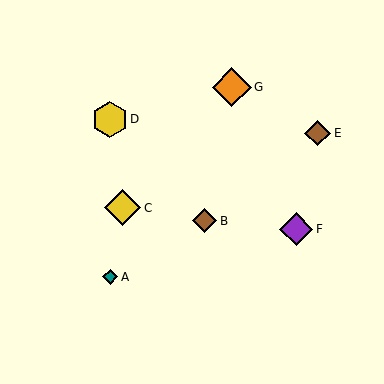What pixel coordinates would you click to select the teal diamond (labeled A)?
Click at (110, 277) to select the teal diamond A.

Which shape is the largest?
The orange diamond (labeled G) is the largest.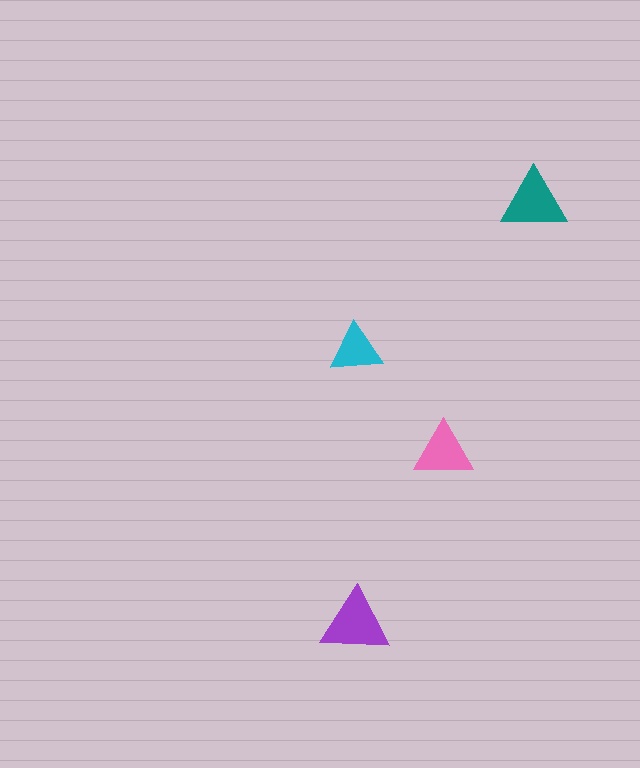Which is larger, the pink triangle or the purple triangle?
The purple one.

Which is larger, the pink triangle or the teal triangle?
The teal one.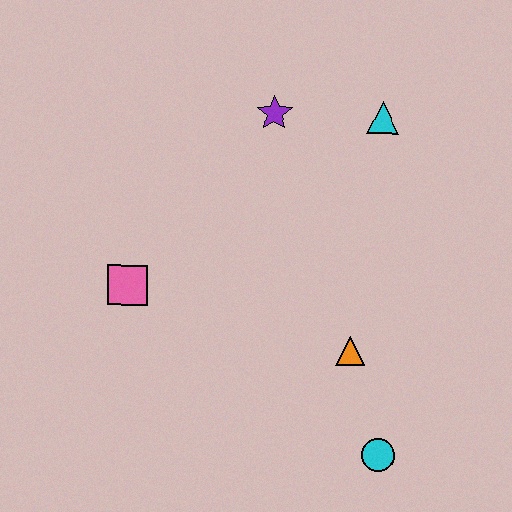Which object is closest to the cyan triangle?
The purple star is closest to the cyan triangle.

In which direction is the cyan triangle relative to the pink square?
The cyan triangle is to the right of the pink square.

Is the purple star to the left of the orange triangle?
Yes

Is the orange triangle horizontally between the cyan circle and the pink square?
Yes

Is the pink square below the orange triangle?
No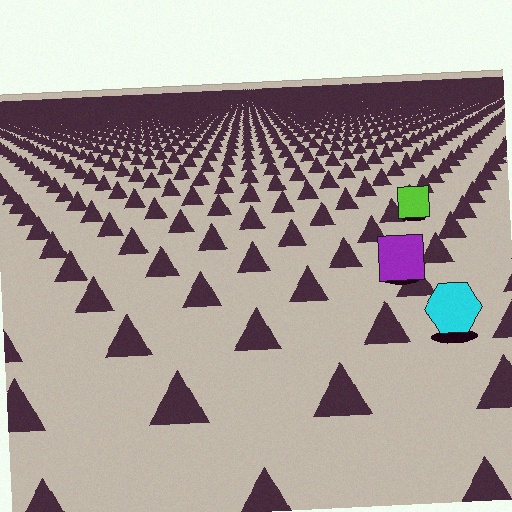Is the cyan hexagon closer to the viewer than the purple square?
Yes. The cyan hexagon is closer — you can tell from the texture gradient: the ground texture is coarser near it.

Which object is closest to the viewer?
The cyan hexagon is closest. The texture marks near it are larger and more spread out.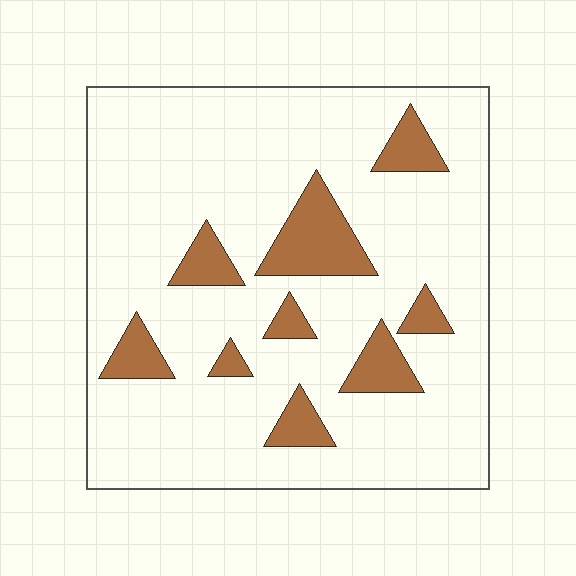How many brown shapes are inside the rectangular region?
9.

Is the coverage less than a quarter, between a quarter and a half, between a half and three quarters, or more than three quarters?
Less than a quarter.